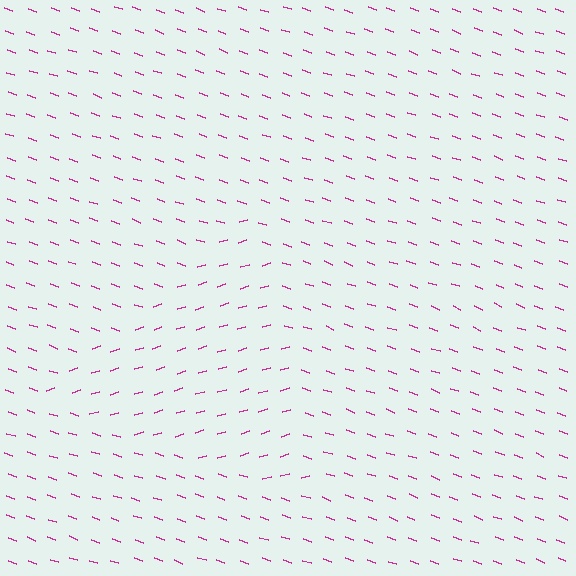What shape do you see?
I see a triangle.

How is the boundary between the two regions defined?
The boundary is defined purely by a change in line orientation (approximately 37 degrees difference). All lines are the same color and thickness.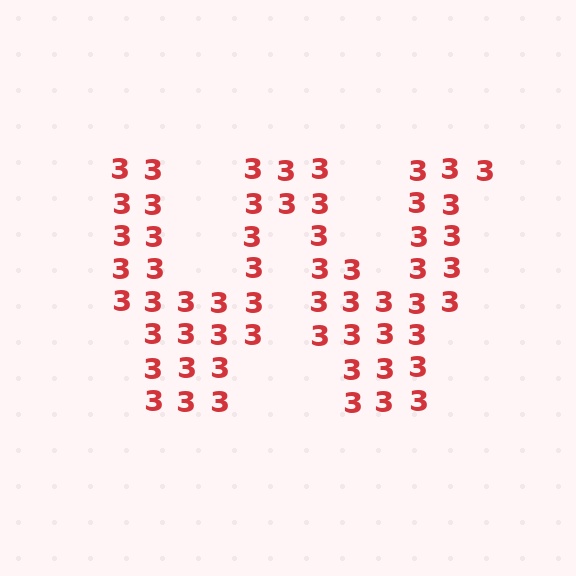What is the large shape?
The large shape is the letter W.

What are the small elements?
The small elements are digit 3's.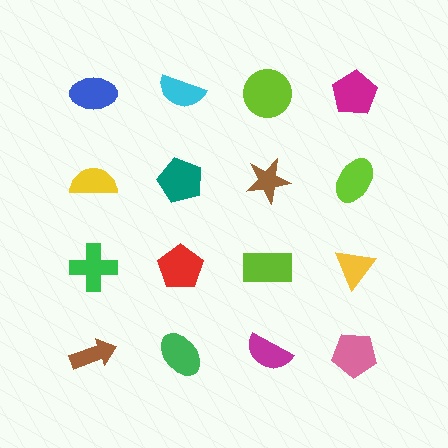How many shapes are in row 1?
4 shapes.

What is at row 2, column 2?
A teal pentagon.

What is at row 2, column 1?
A yellow semicircle.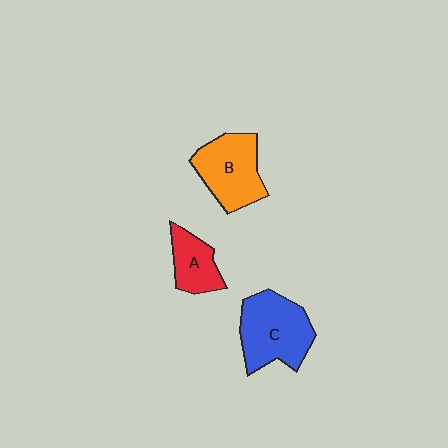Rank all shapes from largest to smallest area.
From largest to smallest: C (blue), B (orange), A (red).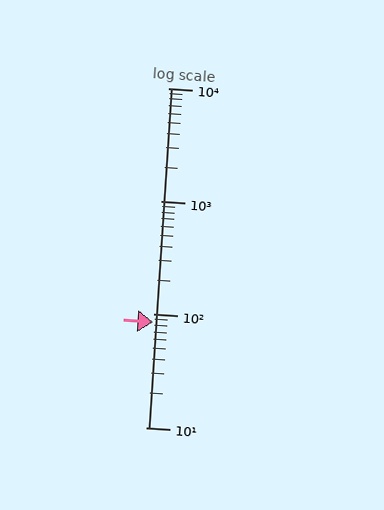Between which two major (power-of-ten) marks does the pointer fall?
The pointer is between 10 and 100.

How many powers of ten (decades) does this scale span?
The scale spans 3 decades, from 10 to 10000.